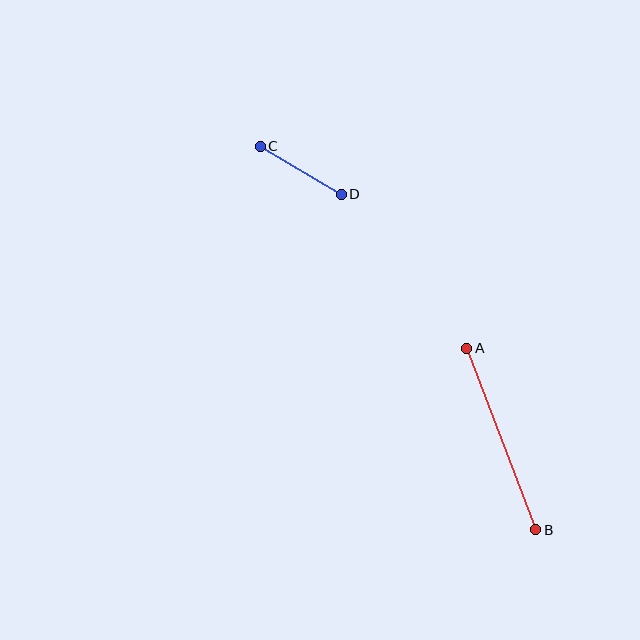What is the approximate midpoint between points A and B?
The midpoint is at approximately (501, 439) pixels.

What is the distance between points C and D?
The distance is approximately 94 pixels.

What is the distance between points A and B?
The distance is approximately 194 pixels.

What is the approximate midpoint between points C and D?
The midpoint is at approximately (301, 170) pixels.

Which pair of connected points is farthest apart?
Points A and B are farthest apart.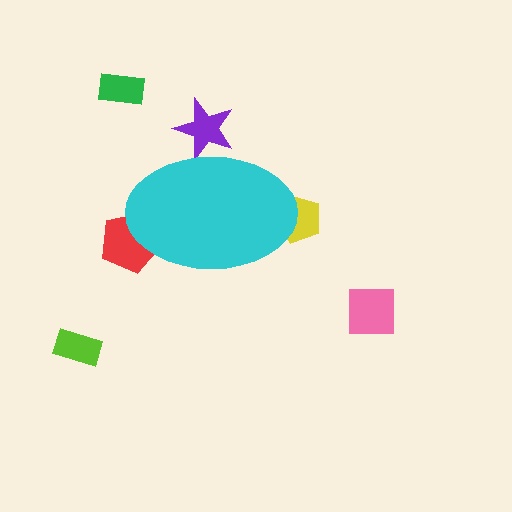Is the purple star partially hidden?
Yes, the purple star is partially hidden behind the cyan ellipse.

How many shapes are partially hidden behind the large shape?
3 shapes are partially hidden.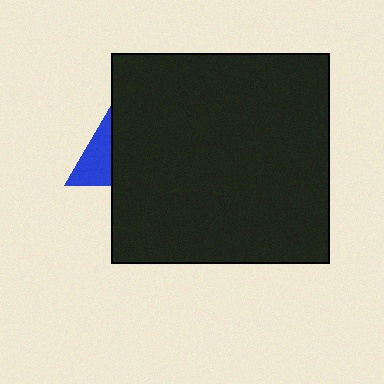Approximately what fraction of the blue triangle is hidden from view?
Roughly 63% of the blue triangle is hidden behind the black rectangle.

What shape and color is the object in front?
The object in front is a black rectangle.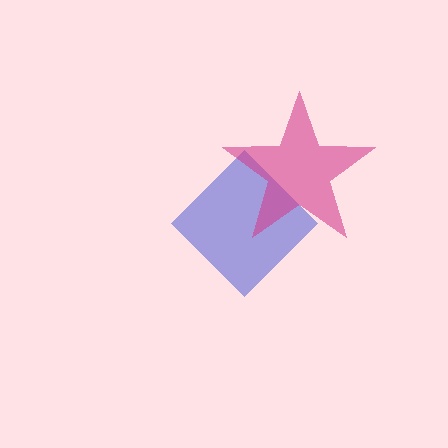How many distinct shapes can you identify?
There are 2 distinct shapes: a blue diamond, a magenta star.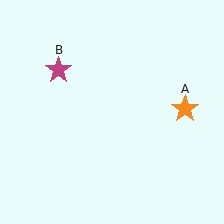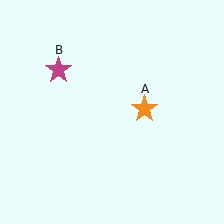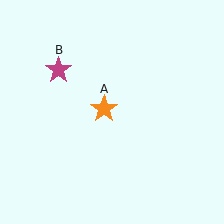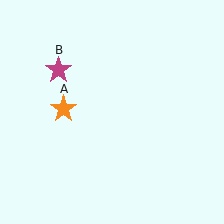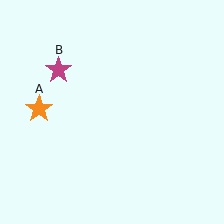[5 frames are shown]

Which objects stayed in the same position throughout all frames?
Magenta star (object B) remained stationary.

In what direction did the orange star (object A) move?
The orange star (object A) moved left.